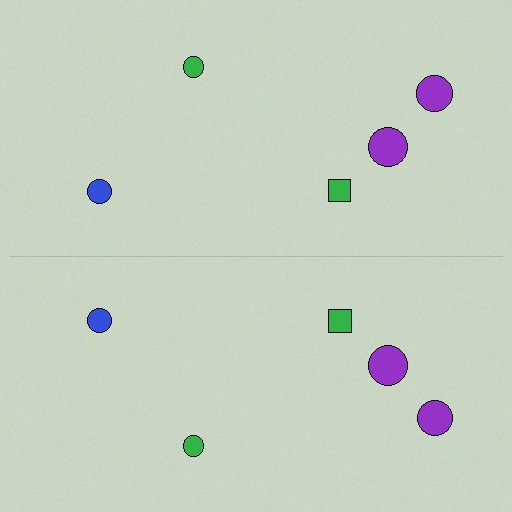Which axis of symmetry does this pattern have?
The pattern has a horizontal axis of symmetry running through the center of the image.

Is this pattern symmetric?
Yes, this pattern has bilateral (reflection) symmetry.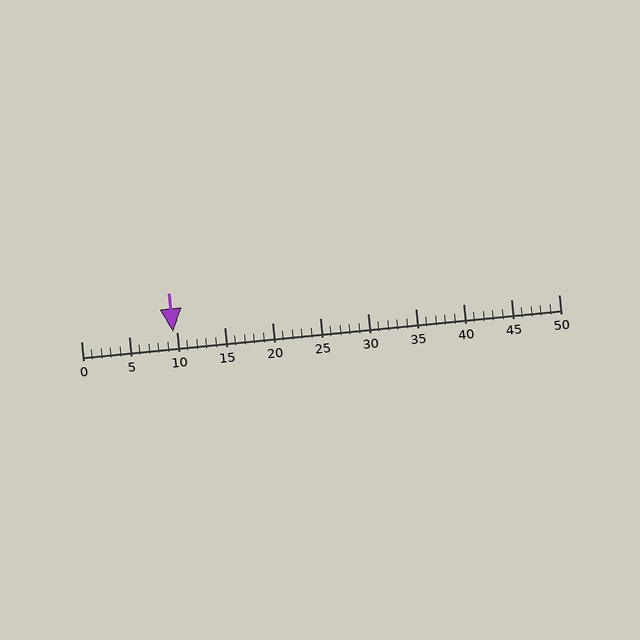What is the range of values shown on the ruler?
The ruler shows values from 0 to 50.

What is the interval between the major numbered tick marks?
The major tick marks are spaced 5 units apart.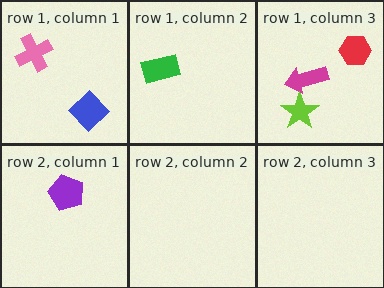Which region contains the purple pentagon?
The row 2, column 1 region.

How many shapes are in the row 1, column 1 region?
2.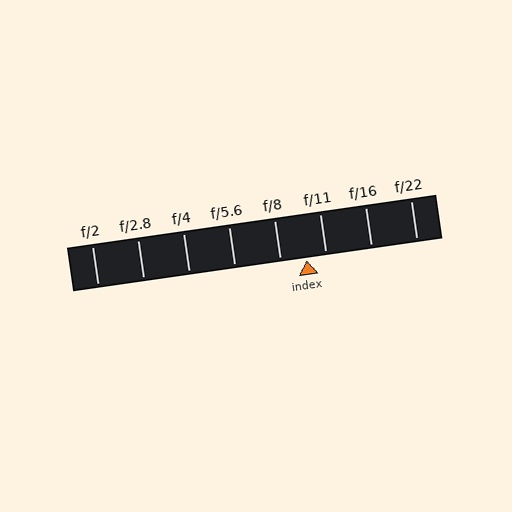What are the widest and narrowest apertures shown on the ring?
The widest aperture shown is f/2 and the narrowest is f/22.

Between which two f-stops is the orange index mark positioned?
The index mark is between f/8 and f/11.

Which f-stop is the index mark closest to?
The index mark is closest to f/11.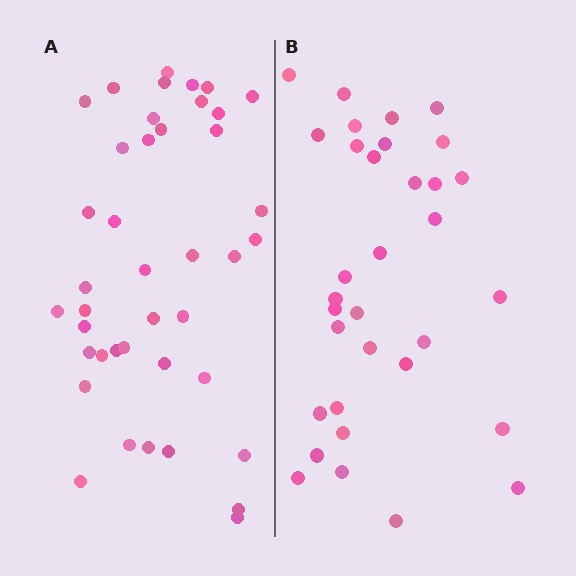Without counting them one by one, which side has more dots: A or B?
Region A (the left region) has more dots.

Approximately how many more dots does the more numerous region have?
Region A has roughly 8 or so more dots than region B.